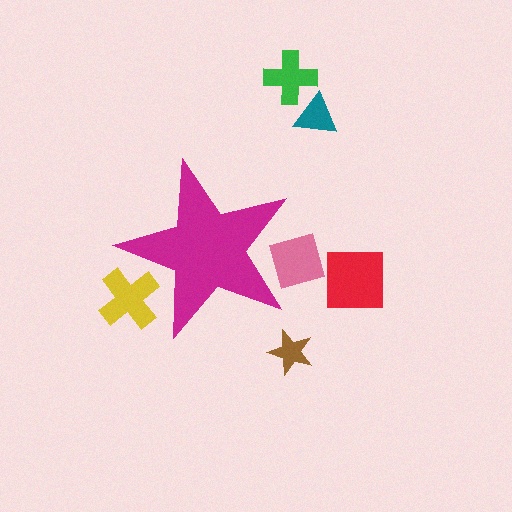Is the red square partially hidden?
No, the red square is fully visible.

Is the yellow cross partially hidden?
Yes, the yellow cross is partially hidden behind the magenta star.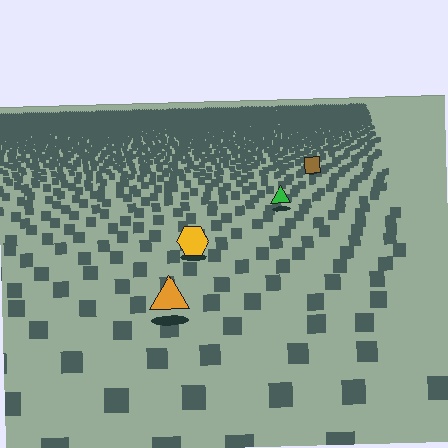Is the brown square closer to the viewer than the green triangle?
No. The green triangle is closer — you can tell from the texture gradient: the ground texture is coarser near it.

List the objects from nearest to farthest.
From nearest to farthest: the orange triangle, the yellow hexagon, the green triangle, the brown square.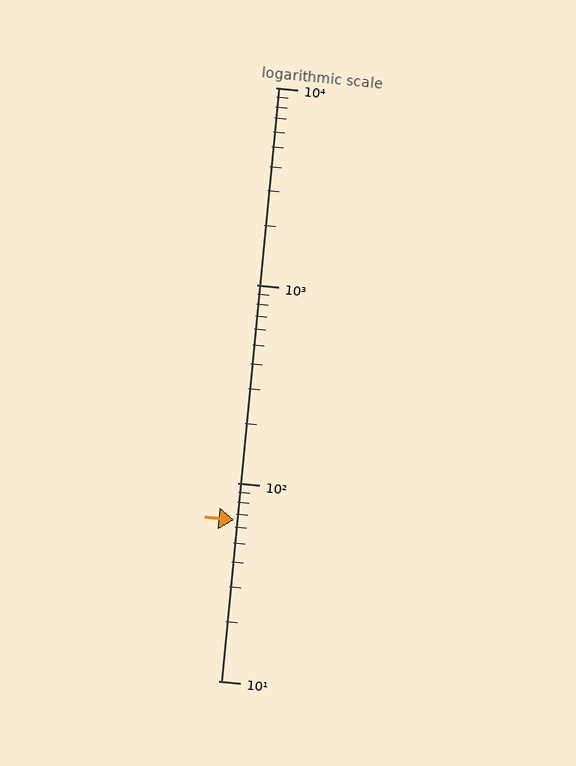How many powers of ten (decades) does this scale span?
The scale spans 3 decades, from 10 to 10000.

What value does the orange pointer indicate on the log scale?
The pointer indicates approximately 65.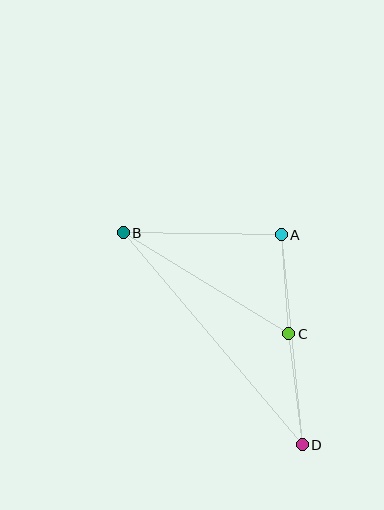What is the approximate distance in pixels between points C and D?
The distance between C and D is approximately 112 pixels.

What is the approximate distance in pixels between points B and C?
The distance between B and C is approximately 194 pixels.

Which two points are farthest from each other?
Points B and D are farthest from each other.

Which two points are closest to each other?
Points A and C are closest to each other.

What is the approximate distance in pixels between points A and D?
The distance between A and D is approximately 211 pixels.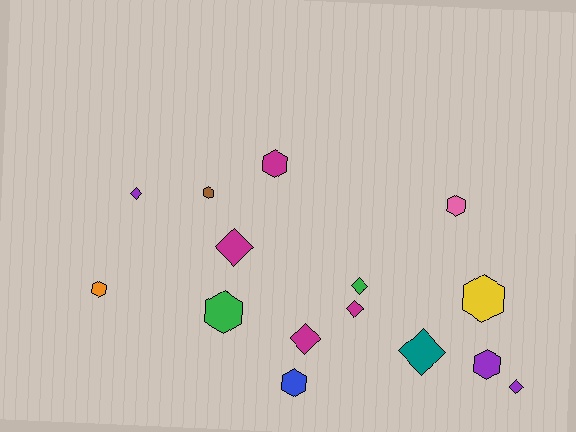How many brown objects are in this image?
There is 1 brown object.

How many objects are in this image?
There are 15 objects.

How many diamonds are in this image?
There are 7 diamonds.